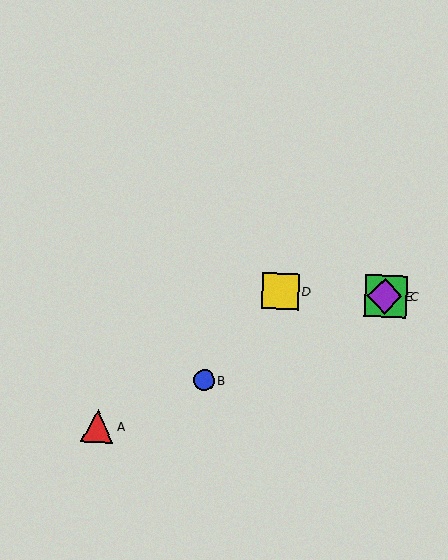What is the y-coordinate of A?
Object A is at y≈426.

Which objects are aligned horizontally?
Objects C, D, E are aligned horizontally.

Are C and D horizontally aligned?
Yes, both are at y≈296.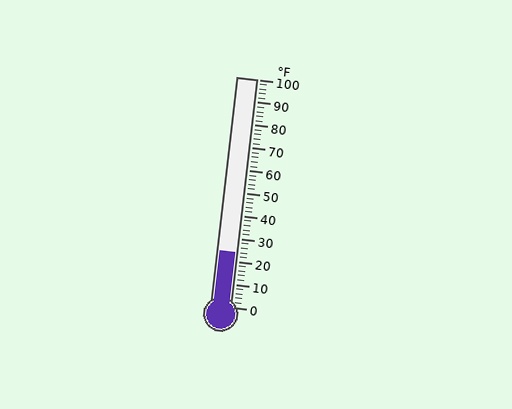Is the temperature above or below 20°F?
The temperature is above 20°F.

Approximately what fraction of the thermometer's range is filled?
The thermometer is filled to approximately 25% of its range.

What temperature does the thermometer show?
The thermometer shows approximately 24°F.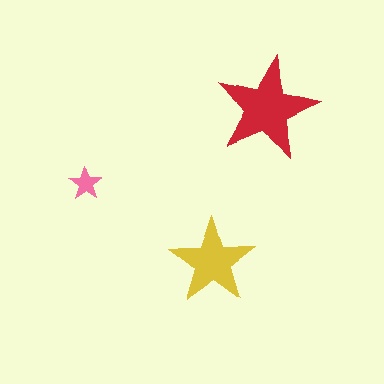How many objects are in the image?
There are 3 objects in the image.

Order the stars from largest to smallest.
the red one, the yellow one, the pink one.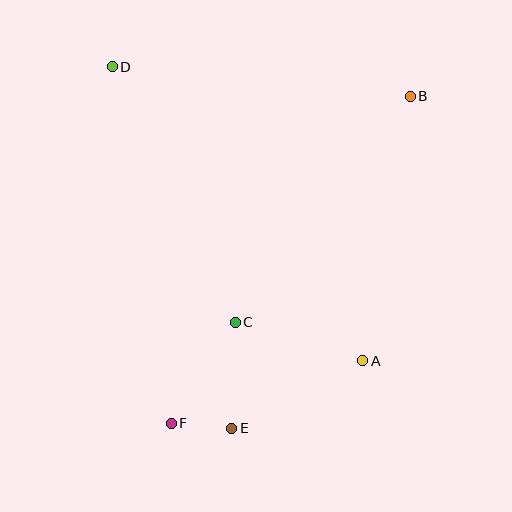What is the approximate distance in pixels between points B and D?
The distance between B and D is approximately 300 pixels.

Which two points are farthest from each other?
Points B and F are farthest from each other.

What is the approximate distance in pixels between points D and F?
The distance between D and F is approximately 362 pixels.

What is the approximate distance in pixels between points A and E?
The distance between A and E is approximately 147 pixels.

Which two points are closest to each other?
Points E and F are closest to each other.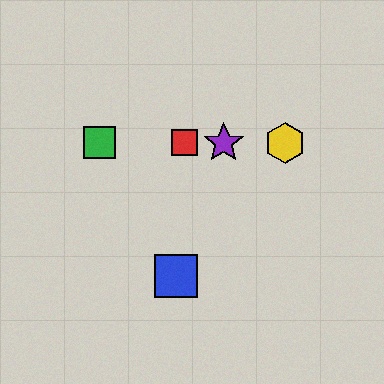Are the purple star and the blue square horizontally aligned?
No, the purple star is at y≈143 and the blue square is at y≈276.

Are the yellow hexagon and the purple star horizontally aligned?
Yes, both are at y≈143.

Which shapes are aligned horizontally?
The red square, the green square, the yellow hexagon, the purple star are aligned horizontally.